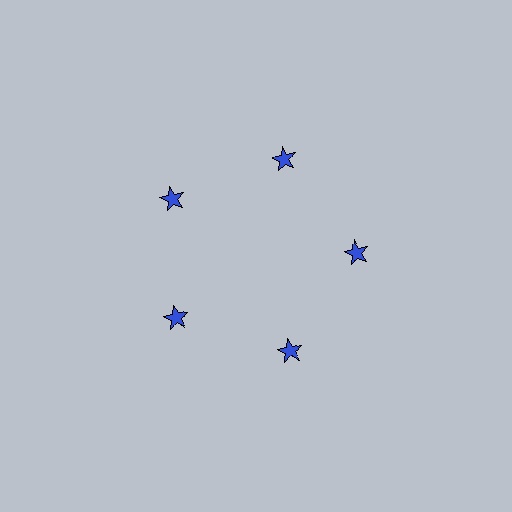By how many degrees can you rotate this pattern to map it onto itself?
The pattern maps onto itself every 72 degrees of rotation.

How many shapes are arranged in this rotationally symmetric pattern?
There are 5 shapes, arranged in 5 groups of 1.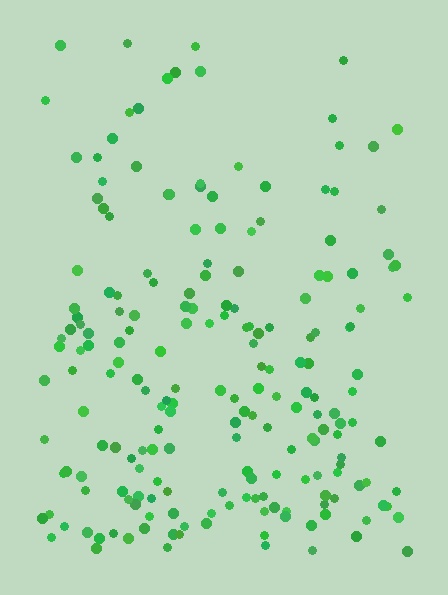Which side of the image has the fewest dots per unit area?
The top.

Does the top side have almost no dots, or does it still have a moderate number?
Still a moderate number, just noticeably fewer than the bottom.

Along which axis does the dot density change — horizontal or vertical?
Vertical.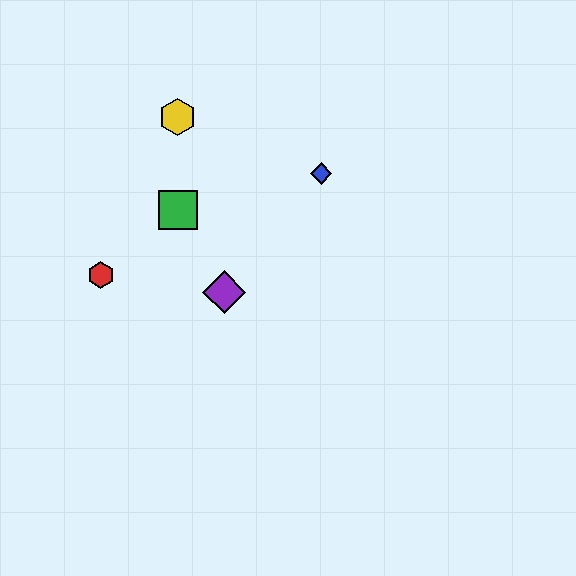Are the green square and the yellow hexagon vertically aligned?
Yes, both are at x≈178.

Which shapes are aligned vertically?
The green square, the yellow hexagon are aligned vertically.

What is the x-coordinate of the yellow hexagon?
The yellow hexagon is at x≈178.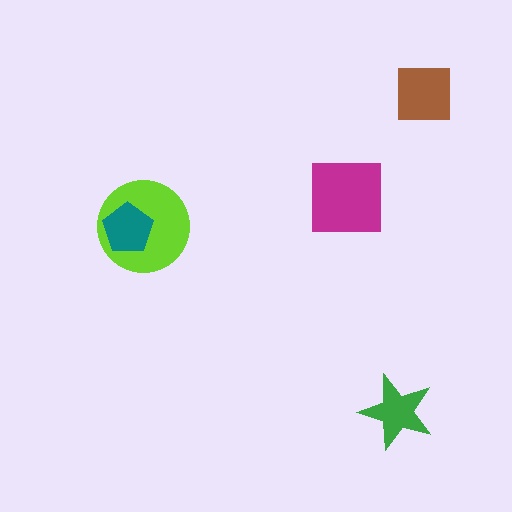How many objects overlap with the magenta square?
0 objects overlap with the magenta square.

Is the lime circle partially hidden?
Yes, it is partially covered by another shape.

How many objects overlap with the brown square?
0 objects overlap with the brown square.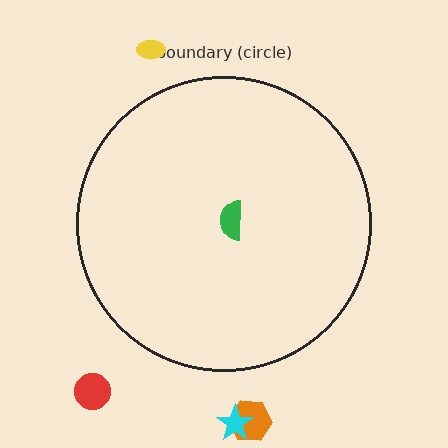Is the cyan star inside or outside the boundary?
Outside.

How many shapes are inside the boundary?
1 inside, 4 outside.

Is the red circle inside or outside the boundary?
Outside.